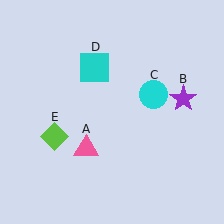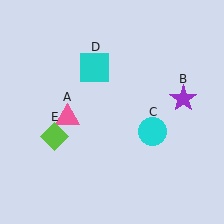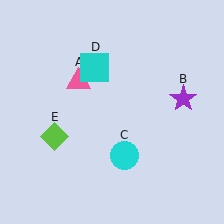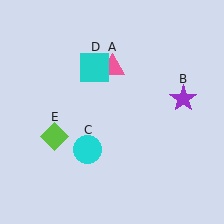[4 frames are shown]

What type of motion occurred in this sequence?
The pink triangle (object A), cyan circle (object C) rotated clockwise around the center of the scene.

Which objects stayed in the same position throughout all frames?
Purple star (object B) and cyan square (object D) and lime diamond (object E) remained stationary.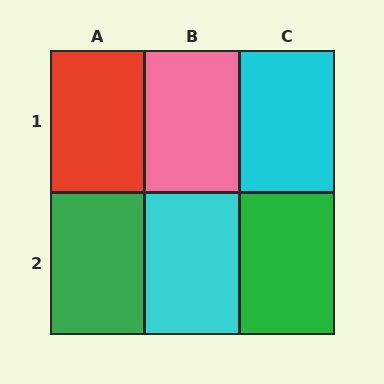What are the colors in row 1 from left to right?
Red, pink, cyan.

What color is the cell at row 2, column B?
Cyan.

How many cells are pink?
1 cell is pink.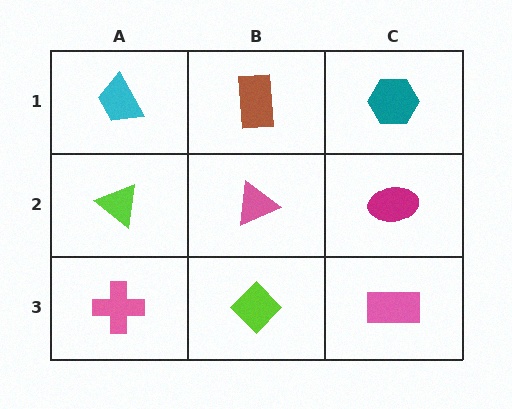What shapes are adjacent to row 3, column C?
A magenta ellipse (row 2, column C), a lime diamond (row 3, column B).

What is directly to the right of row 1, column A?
A brown rectangle.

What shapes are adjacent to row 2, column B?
A brown rectangle (row 1, column B), a lime diamond (row 3, column B), a lime triangle (row 2, column A), a magenta ellipse (row 2, column C).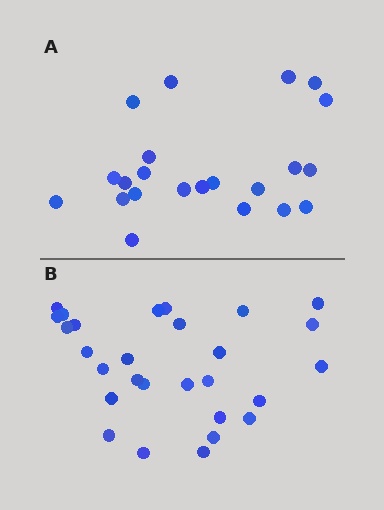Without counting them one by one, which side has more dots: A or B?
Region B (the bottom region) has more dots.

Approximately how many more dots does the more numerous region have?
Region B has about 6 more dots than region A.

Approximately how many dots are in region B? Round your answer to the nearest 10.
About 30 dots. (The exact count is 28, which rounds to 30.)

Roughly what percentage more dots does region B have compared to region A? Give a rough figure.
About 25% more.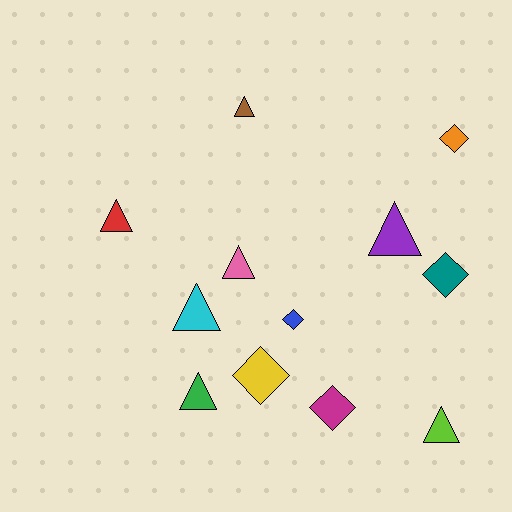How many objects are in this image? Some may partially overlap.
There are 12 objects.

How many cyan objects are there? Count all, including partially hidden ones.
There is 1 cyan object.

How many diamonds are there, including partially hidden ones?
There are 5 diamonds.